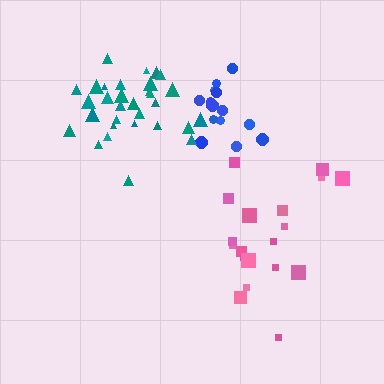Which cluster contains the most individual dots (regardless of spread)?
Teal (31).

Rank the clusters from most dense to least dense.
blue, teal, pink.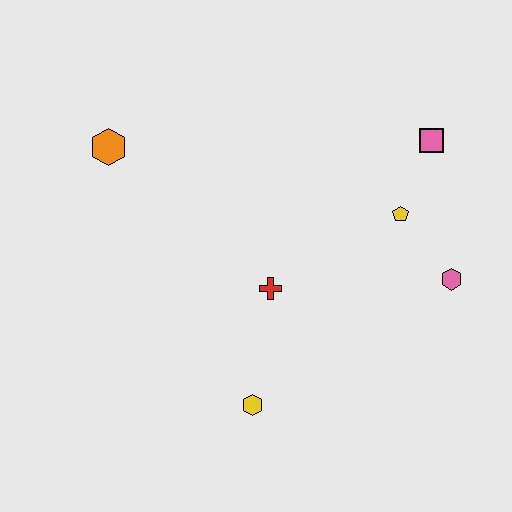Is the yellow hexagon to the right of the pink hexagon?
No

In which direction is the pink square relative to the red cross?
The pink square is to the right of the red cross.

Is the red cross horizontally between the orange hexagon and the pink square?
Yes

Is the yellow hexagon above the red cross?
No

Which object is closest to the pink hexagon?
The yellow pentagon is closest to the pink hexagon.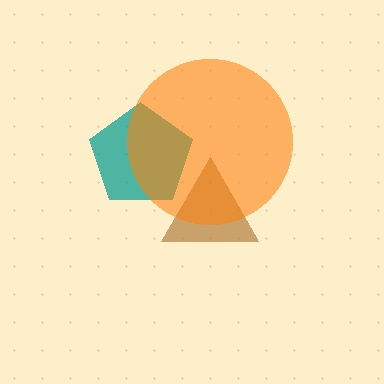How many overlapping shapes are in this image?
There are 3 overlapping shapes in the image.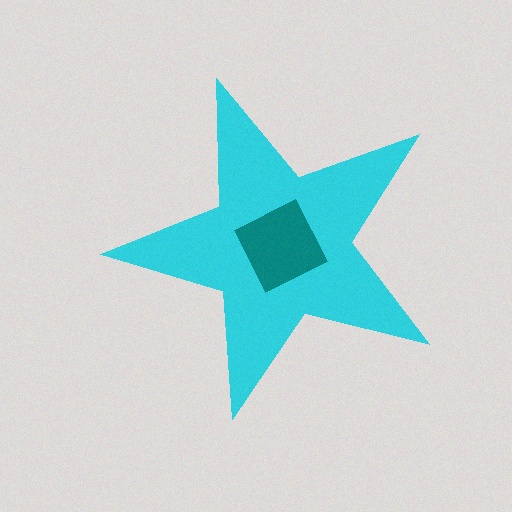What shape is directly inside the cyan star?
The teal square.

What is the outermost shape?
The cyan star.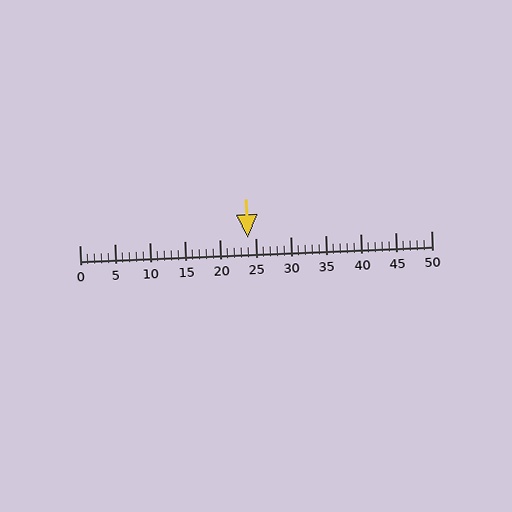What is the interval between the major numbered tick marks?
The major tick marks are spaced 5 units apart.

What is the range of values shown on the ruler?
The ruler shows values from 0 to 50.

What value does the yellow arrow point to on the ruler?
The yellow arrow points to approximately 24.